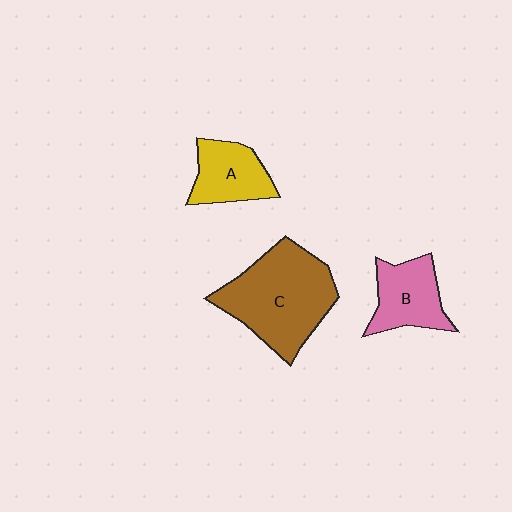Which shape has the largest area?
Shape C (brown).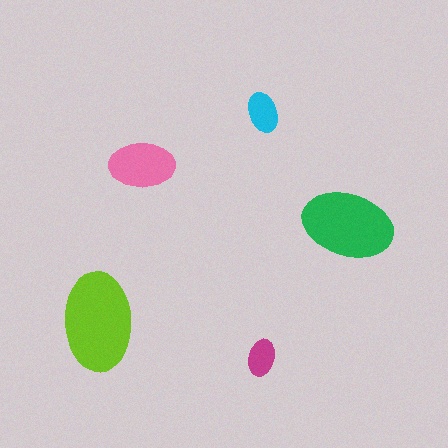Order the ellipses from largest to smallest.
the lime one, the green one, the pink one, the cyan one, the magenta one.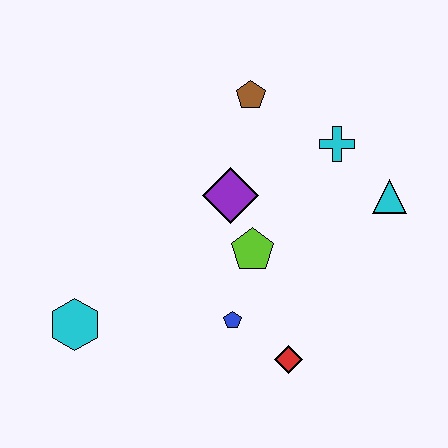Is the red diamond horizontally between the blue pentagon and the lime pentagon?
No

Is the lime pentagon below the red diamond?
No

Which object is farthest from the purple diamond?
The cyan hexagon is farthest from the purple diamond.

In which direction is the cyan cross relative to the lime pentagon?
The cyan cross is above the lime pentagon.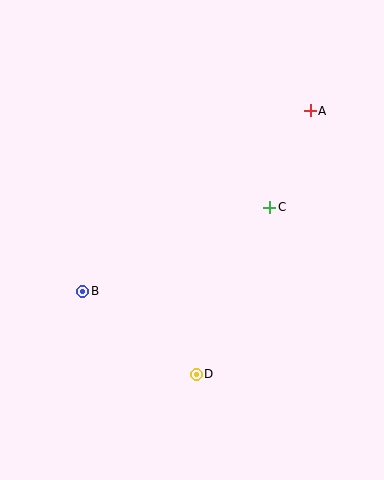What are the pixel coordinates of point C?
Point C is at (270, 207).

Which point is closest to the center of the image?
Point C at (270, 207) is closest to the center.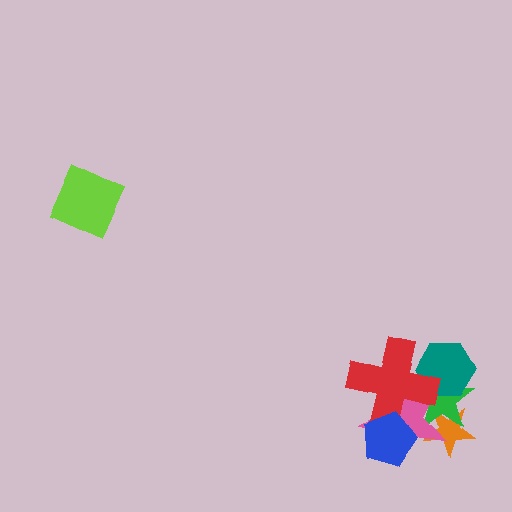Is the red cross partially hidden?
Yes, it is partially covered by another shape.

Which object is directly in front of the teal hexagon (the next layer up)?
The pink star is directly in front of the teal hexagon.